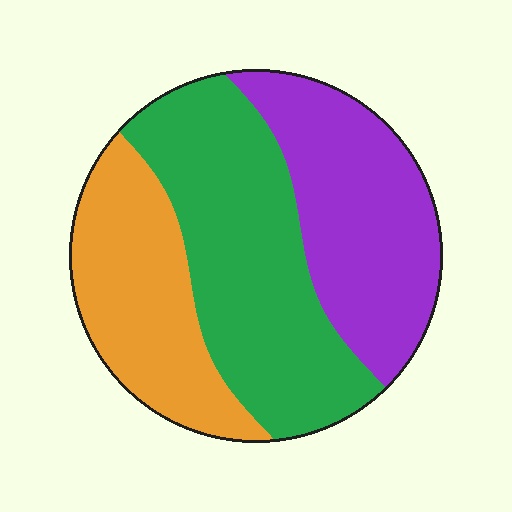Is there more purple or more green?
Green.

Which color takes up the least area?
Orange, at roughly 25%.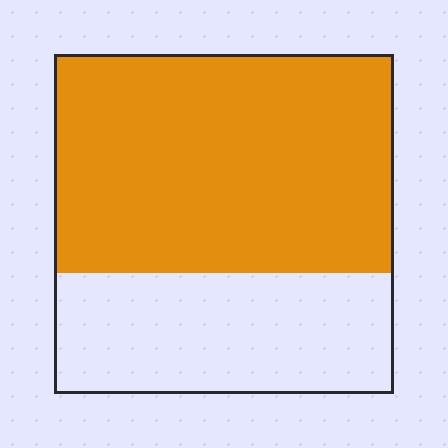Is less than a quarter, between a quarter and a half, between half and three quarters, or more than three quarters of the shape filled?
Between half and three quarters.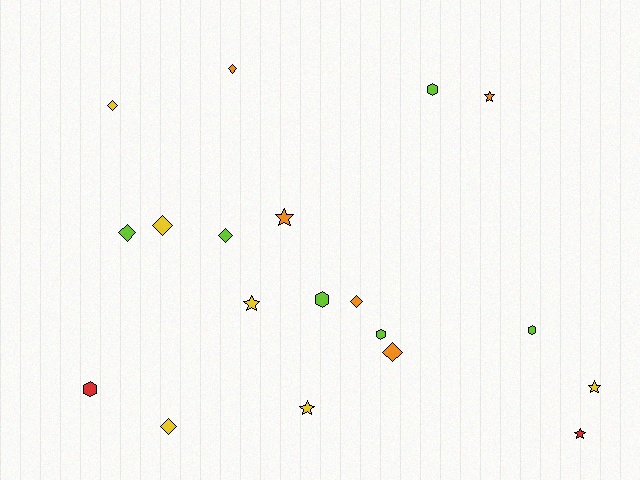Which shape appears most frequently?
Diamond, with 8 objects.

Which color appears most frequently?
Yellow, with 6 objects.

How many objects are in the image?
There are 19 objects.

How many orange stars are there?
There are 2 orange stars.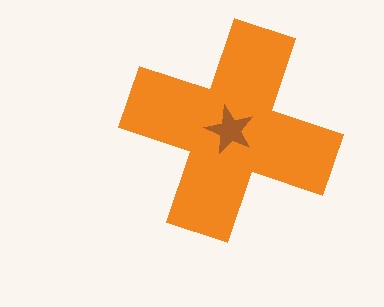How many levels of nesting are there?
2.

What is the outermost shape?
The orange cross.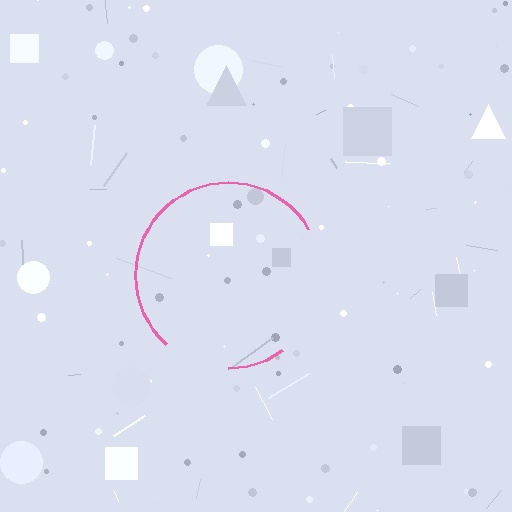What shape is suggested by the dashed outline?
The dashed outline suggests a circle.